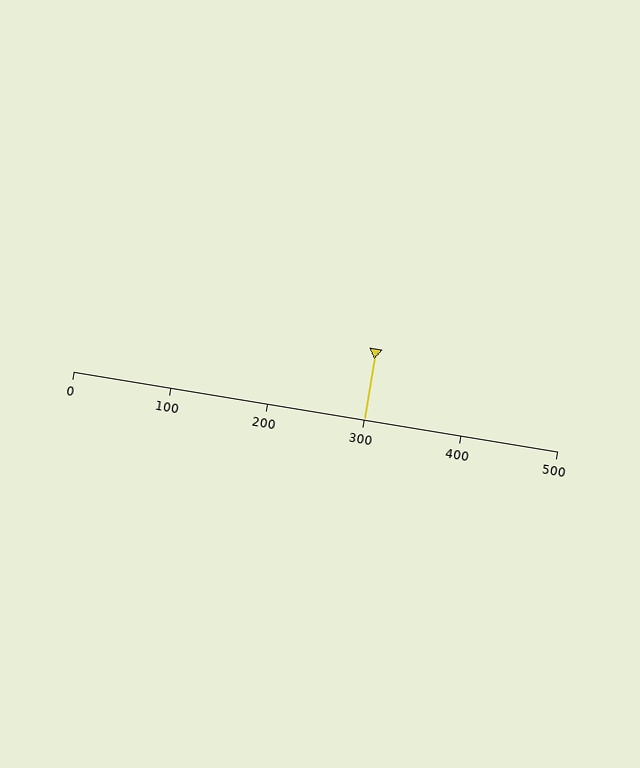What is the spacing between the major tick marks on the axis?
The major ticks are spaced 100 apart.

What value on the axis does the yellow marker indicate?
The marker indicates approximately 300.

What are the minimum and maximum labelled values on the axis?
The axis runs from 0 to 500.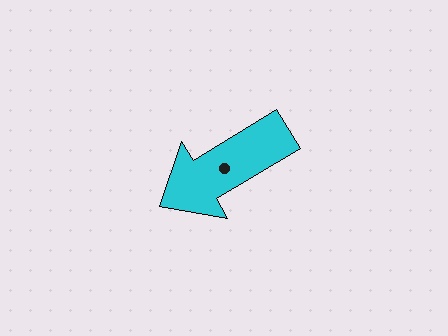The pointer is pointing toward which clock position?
Roughly 8 o'clock.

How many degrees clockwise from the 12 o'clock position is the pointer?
Approximately 239 degrees.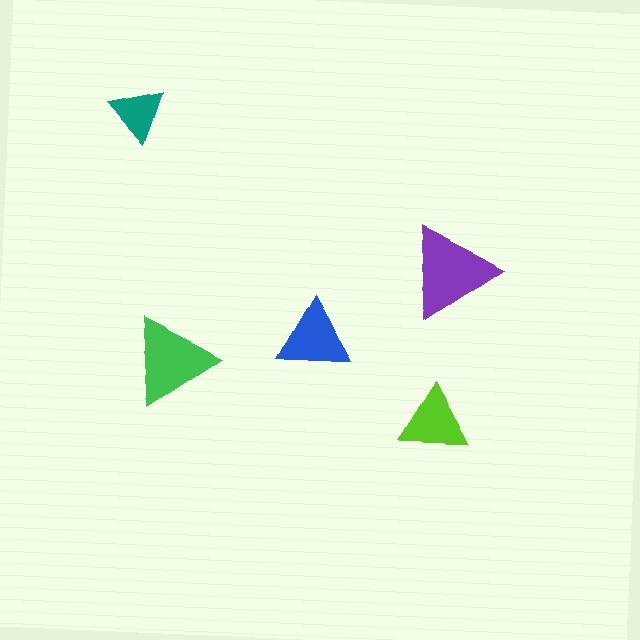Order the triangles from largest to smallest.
the purple one, the green one, the blue one, the lime one, the teal one.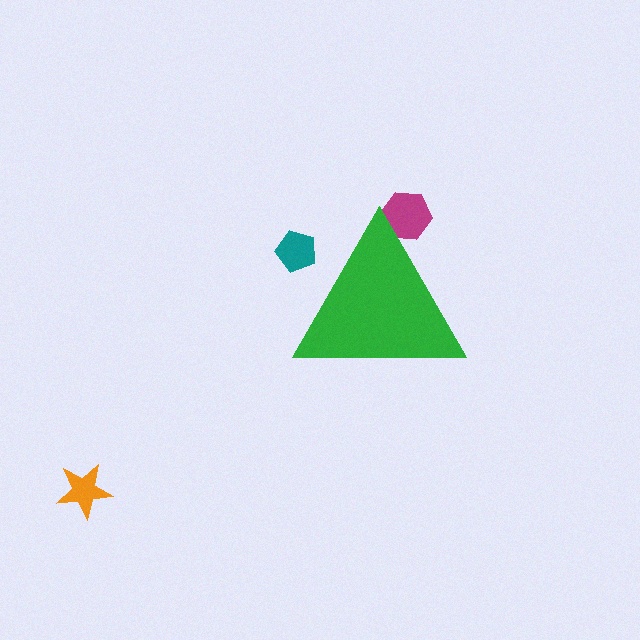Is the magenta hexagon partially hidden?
Yes, the magenta hexagon is partially hidden behind the green triangle.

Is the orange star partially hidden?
No, the orange star is fully visible.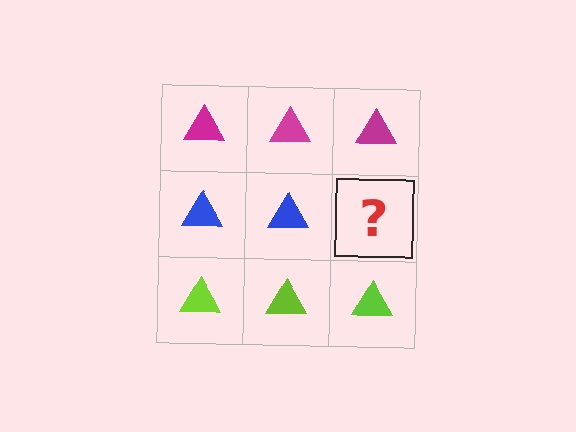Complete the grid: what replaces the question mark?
The question mark should be replaced with a blue triangle.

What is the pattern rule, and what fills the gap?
The rule is that each row has a consistent color. The gap should be filled with a blue triangle.